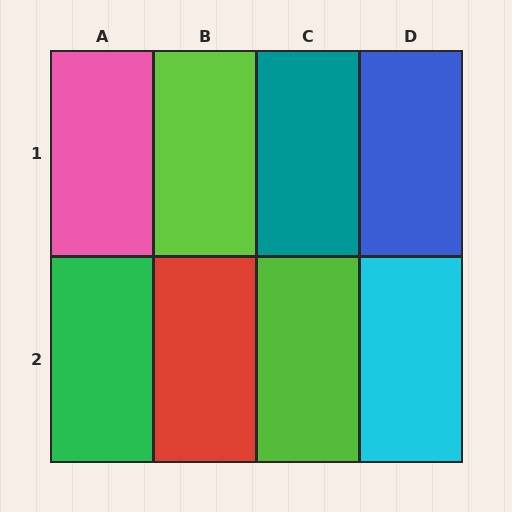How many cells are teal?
1 cell is teal.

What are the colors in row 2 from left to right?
Green, red, lime, cyan.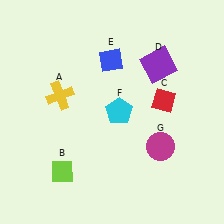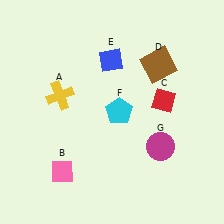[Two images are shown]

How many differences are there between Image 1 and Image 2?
There are 2 differences between the two images.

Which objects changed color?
B changed from lime to pink. D changed from purple to brown.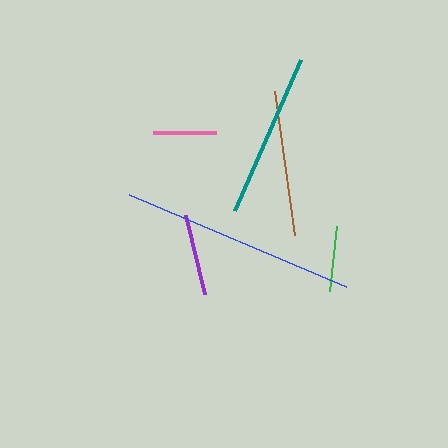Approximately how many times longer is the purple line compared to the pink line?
The purple line is approximately 1.3 times the length of the pink line.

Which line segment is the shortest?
The pink line is the shortest at approximately 62 pixels.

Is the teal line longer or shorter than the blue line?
The blue line is longer than the teal line.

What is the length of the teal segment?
The teal segment is approximately 165 pixels long.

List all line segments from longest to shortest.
From longest to shortest: blue, teal, brown, purple, green, pink.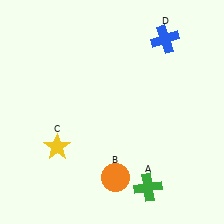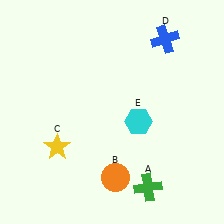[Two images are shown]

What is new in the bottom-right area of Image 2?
A cyan hexagon (E) was added in the bottom-right area of Image 2.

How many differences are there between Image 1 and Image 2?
There is 1 difference between the two images.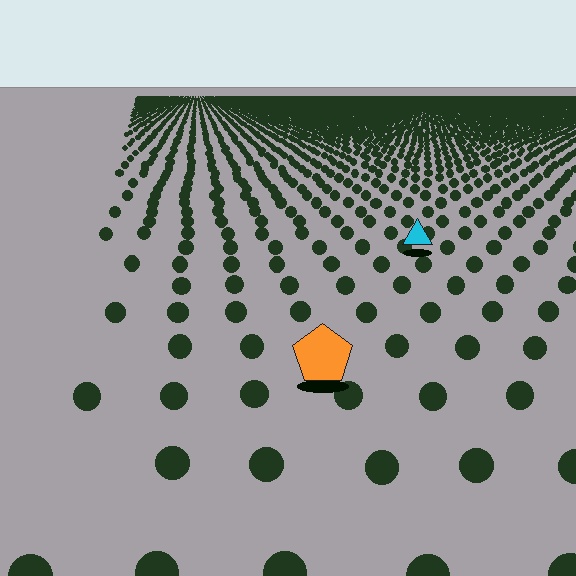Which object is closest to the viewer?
The orange pentagon is closest. The texture marks near it are larger and more spread out.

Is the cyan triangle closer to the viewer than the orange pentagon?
No. The orange pentagon is closer — you can tell from the texture gradient: the ground texture is coarser near it.